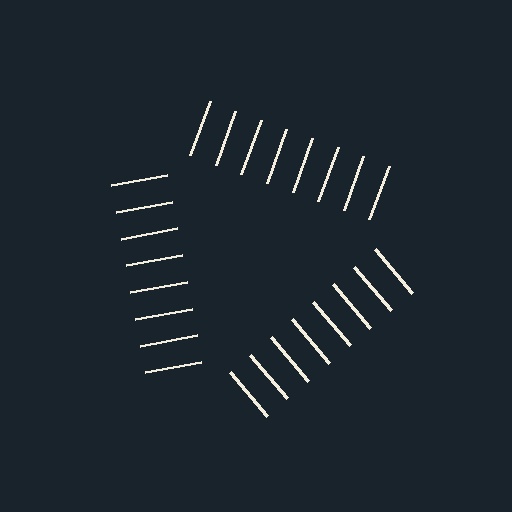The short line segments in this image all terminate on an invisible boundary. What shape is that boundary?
An illusory triangle — the line segments terminate on its edges but no continuous stroke is drawn.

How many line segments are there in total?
24 — 8 along each of the 3 edges.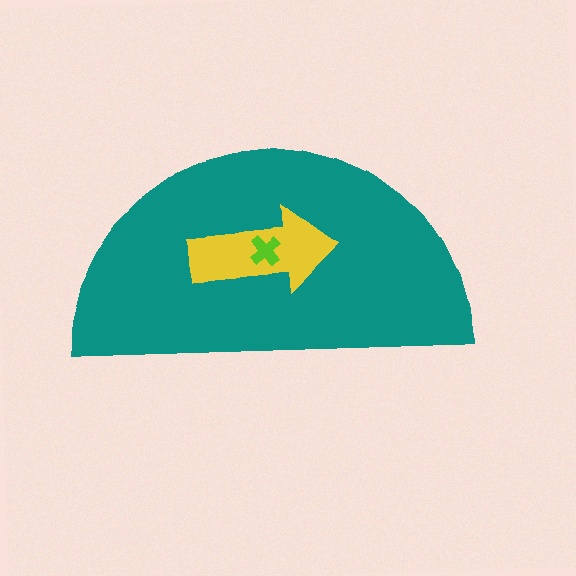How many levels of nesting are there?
3.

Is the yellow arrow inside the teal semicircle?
Yes.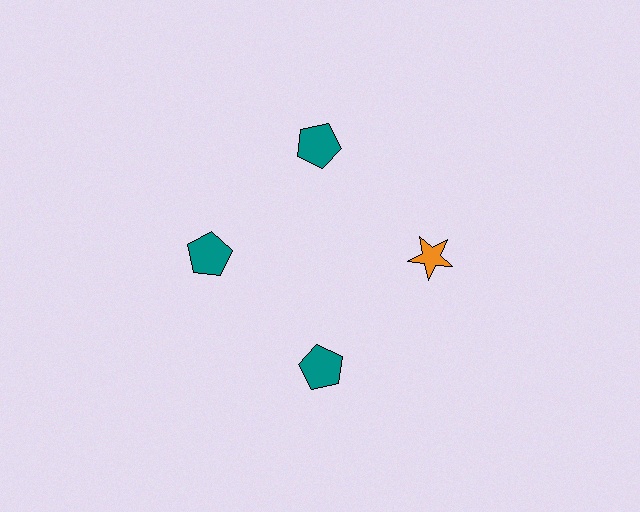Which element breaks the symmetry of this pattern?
The orange star at roughly the 3 o'clock position breaks the symmetry. All other shapes are teal pentagons.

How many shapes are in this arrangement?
There are 4 shapes arranged in a ring pattern.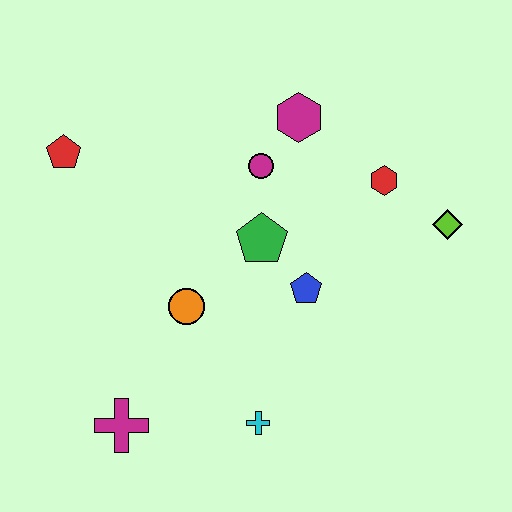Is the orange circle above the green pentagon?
No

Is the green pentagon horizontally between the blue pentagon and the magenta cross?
Yes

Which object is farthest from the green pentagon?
The magenta cross is farthest from the green pentagon.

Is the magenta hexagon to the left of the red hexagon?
Yes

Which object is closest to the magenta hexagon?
The magenta circle is closest to the magenta hexagon.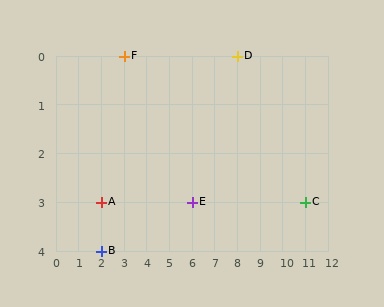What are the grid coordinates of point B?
Point B is at grid coordinates (2, 4).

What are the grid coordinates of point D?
Point D is at grid coordinates (8, 0).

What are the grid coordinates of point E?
Point E is at grid coordinates (6, 3).